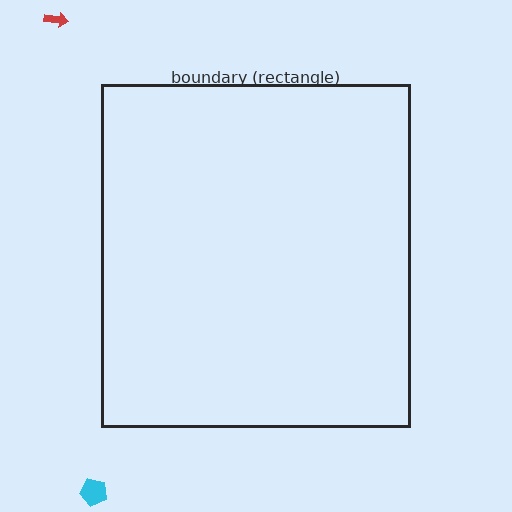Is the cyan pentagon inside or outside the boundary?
Outside.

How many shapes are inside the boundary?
0 inside, 2 outside.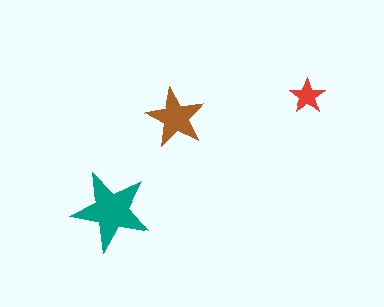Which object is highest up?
The red star is topmost.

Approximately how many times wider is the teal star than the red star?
About 2.5 times wider.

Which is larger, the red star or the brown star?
The brown one.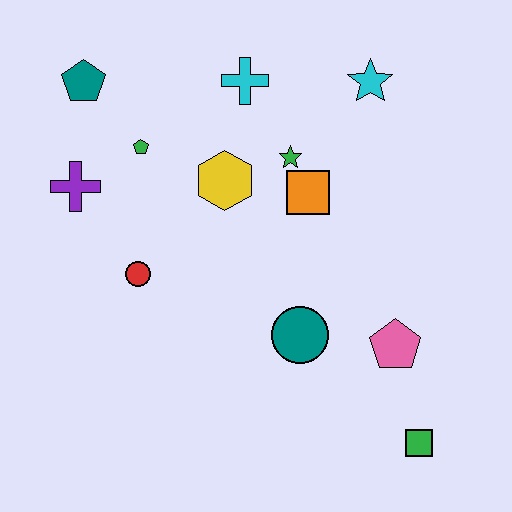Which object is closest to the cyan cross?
The green star is closest to the cyan cross.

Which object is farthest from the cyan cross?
The green square is farthest from the cyan cross.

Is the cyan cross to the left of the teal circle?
Yes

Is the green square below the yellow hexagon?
Yes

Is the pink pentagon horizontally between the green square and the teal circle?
Yes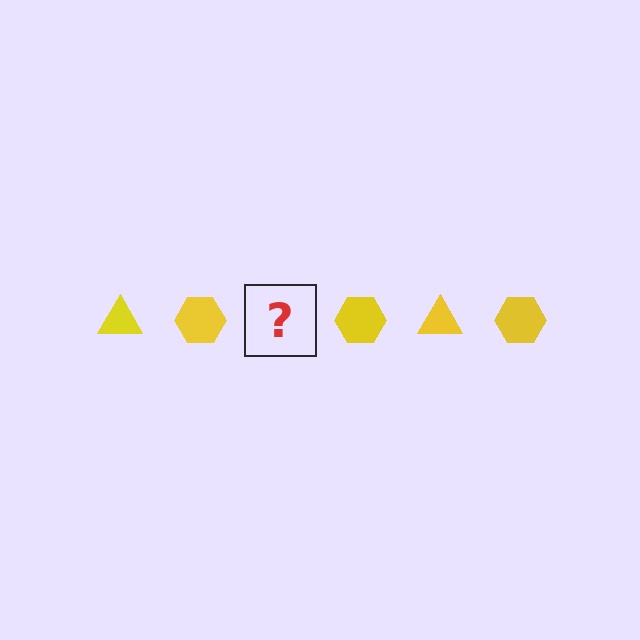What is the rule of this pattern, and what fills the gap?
The rule is that the pattern cycles through triangle, hexagon shapes in yellow. The gap should be filled with a yellow triangle.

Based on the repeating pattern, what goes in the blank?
The blank should be a yellow triangle.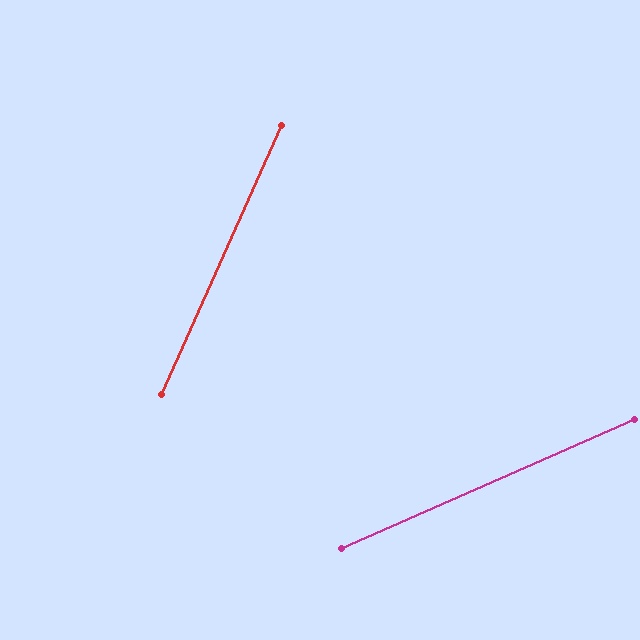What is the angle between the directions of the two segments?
Approximately 42 degrees.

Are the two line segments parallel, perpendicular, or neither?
Neither parallel nor perpendicular — they differ by about 42°.